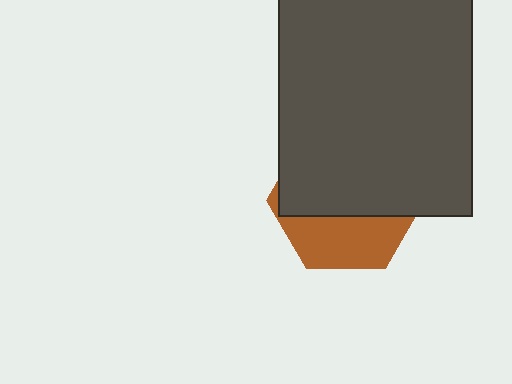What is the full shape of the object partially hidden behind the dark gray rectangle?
The partially hidden object is a brown hexagon.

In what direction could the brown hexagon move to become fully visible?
The brown hexagon could move down. That would shift it out from behind the dark gray rectangle entirely.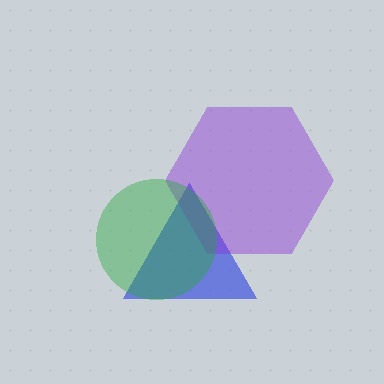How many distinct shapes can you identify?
There are 3 distinct shapes: a blue triangle, a purple hexagon, a green circle.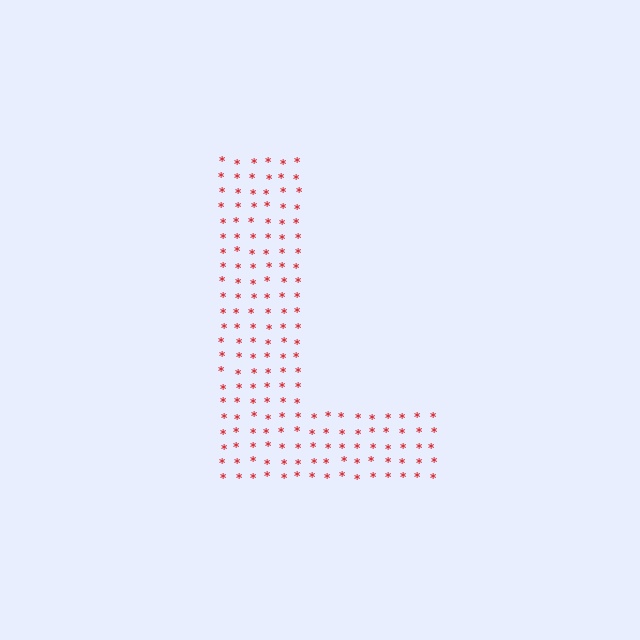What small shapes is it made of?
It is made of small asterisks.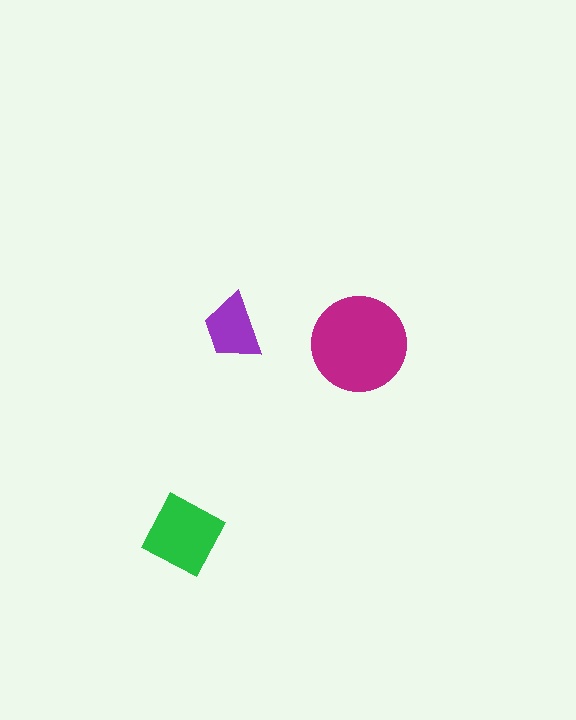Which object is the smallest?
The purple trapezoid.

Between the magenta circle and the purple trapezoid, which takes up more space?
The magenta circle.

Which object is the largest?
The magenta circle.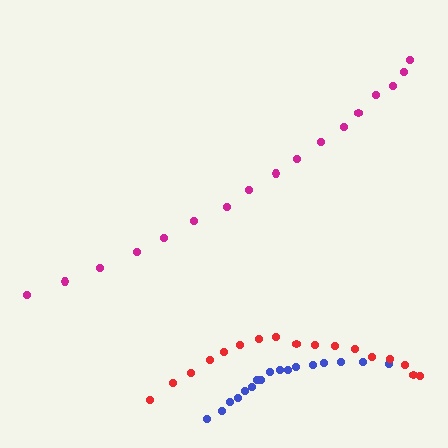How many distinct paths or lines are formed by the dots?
There are 3 distinct paths.